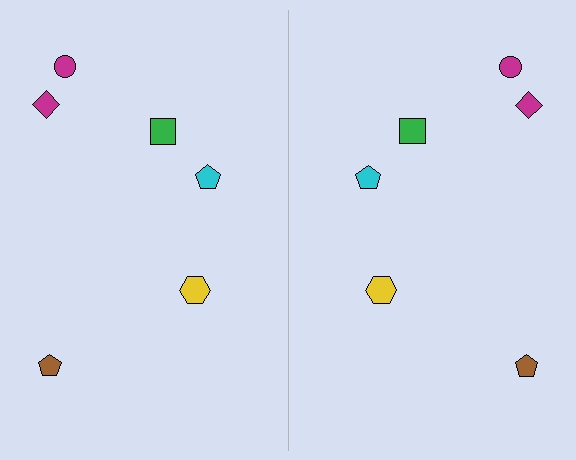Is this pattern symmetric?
Yes, this pattern has bilateral (reflection) symmetry.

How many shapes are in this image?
There are 12 shapes in this image.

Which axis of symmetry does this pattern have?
The pattern has a vertical axis of symmetry running through the center of the image.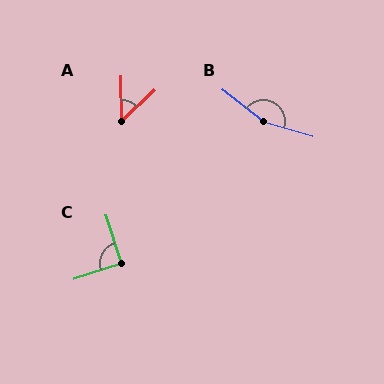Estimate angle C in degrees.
Approximately 90 degrees.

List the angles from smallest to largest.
A (48°), C (90°), B (158°).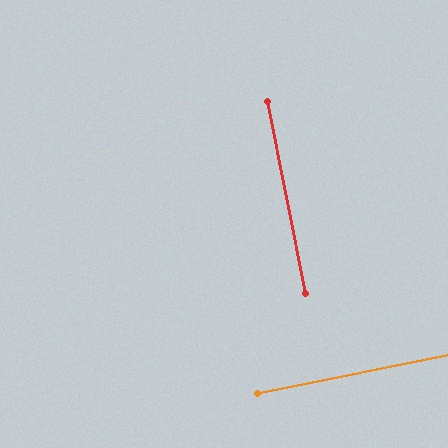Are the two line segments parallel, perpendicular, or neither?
Perpendicular — they meet at approximately 90°.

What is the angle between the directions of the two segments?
Approximately 90 degrees.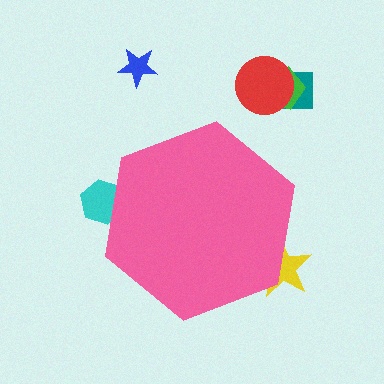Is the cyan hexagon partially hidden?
Yes, the cyan hexagon is partially hidden behind the pink hexagon.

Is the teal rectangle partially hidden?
No, the teal rectangle is fully visible.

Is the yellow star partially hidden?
Yes, the yellow star is partially hidden behind the pink hexagon.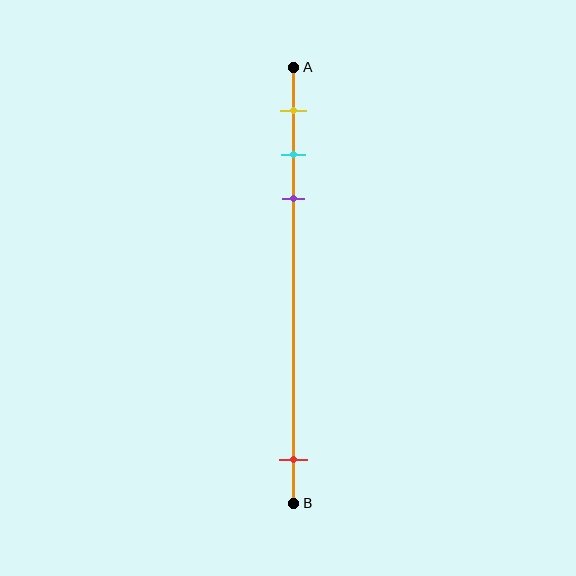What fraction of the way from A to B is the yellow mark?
The yellow mark is approximately 10% (0.1) of the way from A to B.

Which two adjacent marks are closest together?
The cyan and purple marks are the closest adjacent pair.